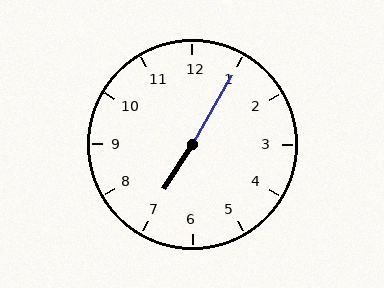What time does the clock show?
7:05.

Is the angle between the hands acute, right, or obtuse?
It is obtuse.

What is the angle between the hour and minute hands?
Approximately 178 degrees.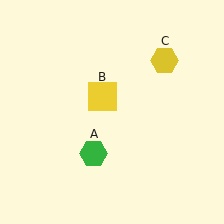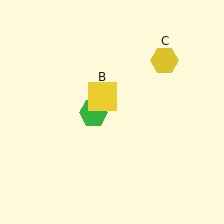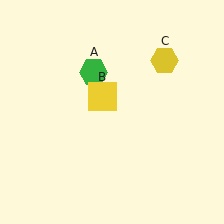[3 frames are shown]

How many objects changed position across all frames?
1 object changed position: green hexagon (object A).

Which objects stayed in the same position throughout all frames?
Yellow square (object B) and yellow hexagon (object C) remained stationary.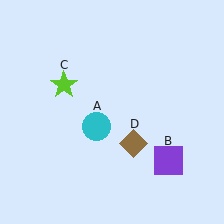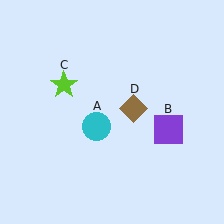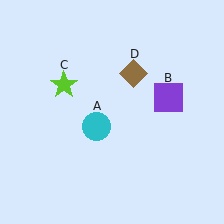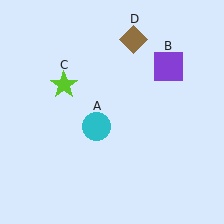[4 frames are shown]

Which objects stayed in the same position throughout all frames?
Cyan circle (object A) and lime star (object C) remained stationary.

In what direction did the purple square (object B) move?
The purple square (object B) moved up.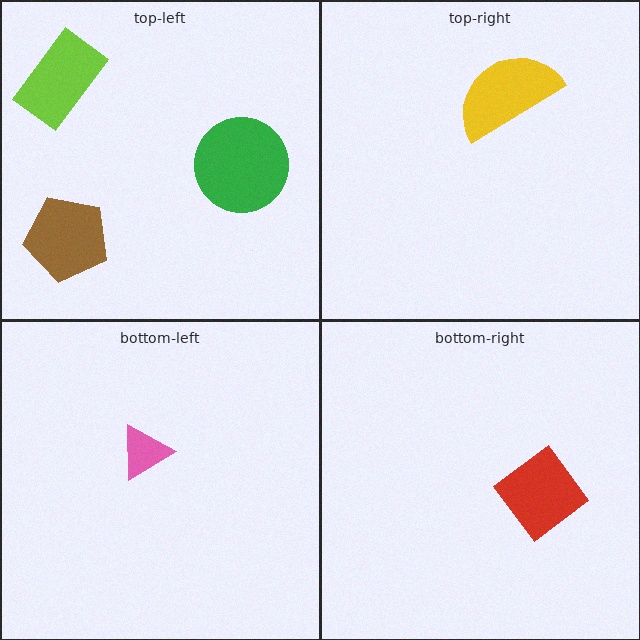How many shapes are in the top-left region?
3.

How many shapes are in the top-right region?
1.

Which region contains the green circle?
The top-left region.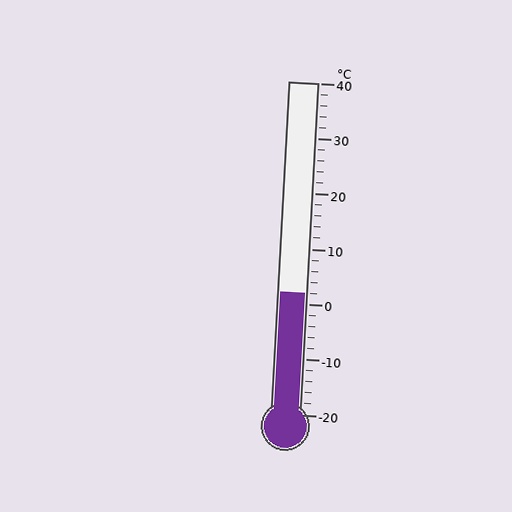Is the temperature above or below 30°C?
The temperature is below 30°C.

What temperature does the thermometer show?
The thermometer shows approximately 2°C.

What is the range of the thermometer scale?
The thermometer scale ranges from -20°C to 40°C.